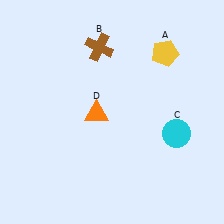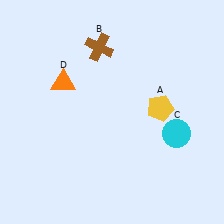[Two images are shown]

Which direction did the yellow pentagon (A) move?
The yellow pentagon (A) moved down.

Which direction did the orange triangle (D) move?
The orange triangle (D) moved left.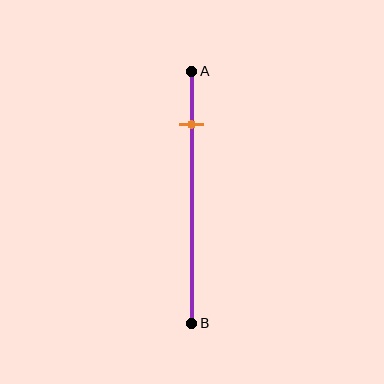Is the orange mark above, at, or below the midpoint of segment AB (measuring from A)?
The orange mark is above the midpoint of segment AB.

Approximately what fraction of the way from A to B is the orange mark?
The orange mark is approximately 20% of the way from A to B.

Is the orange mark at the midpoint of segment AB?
No, the mark is at about 20% from A, not at the 50% midpoint.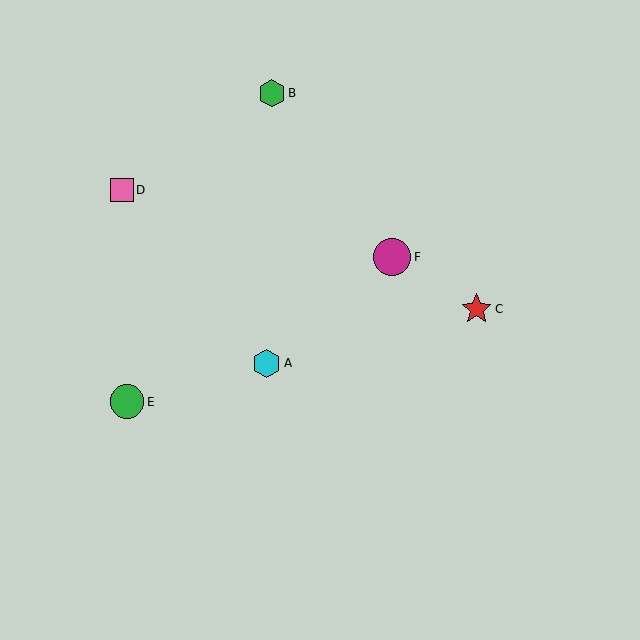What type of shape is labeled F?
Shape F is a magenta circle.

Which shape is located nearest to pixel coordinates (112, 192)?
The pink square (labeled D) at (122, 190) is nearest to that location.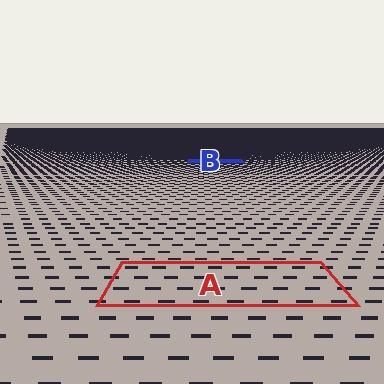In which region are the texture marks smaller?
The texture marks are smaller in region B, because it is farther away.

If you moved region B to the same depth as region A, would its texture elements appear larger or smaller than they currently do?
They would appear larger. At a closer depth, the same texture elements are projected at a bigger on-screen size.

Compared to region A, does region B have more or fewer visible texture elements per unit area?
Region B has more texture elements per unit area — they are packed more densely because it is farther away.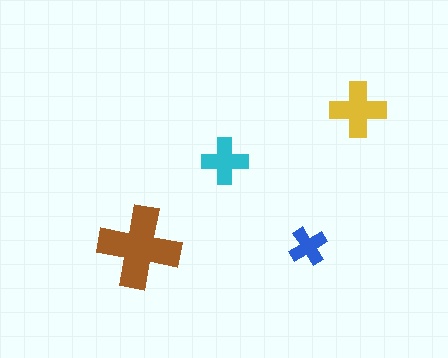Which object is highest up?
The yellow cross is topmost.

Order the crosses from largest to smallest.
the brown one, the yellow one, the cyan one, the blue one.